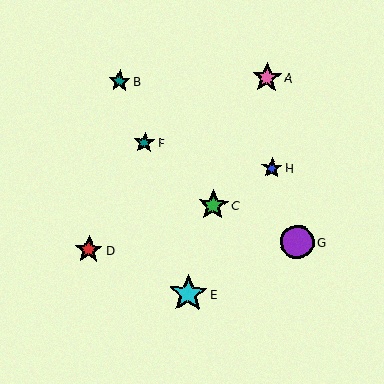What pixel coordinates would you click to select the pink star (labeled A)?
Click at (267, 78) to select the pink star A.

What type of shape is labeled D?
Shape D is a red star.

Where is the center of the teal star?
The center of the teal star is at (144, 142).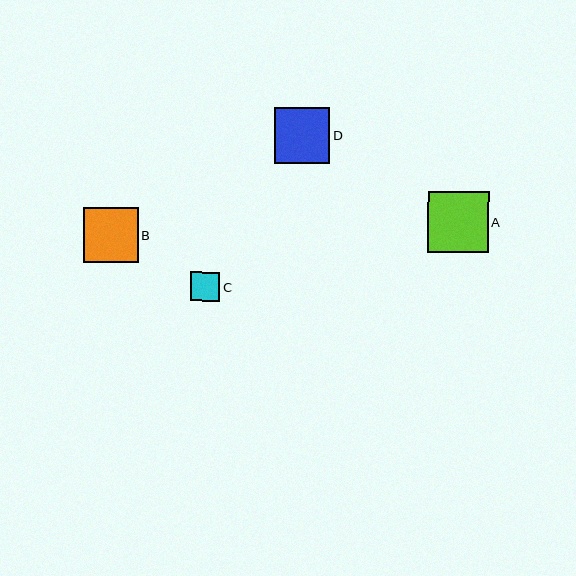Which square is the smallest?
Square C is the smallest with a size of approximately 29 pixels.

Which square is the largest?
Square A is the largest with a size of approximately 61 pixels.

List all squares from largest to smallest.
From largest to smallest: A, D, B, C.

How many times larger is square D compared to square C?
Square D is approximately 1.9 times the size of square C.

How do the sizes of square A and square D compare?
Square A and square D are approximately the same size.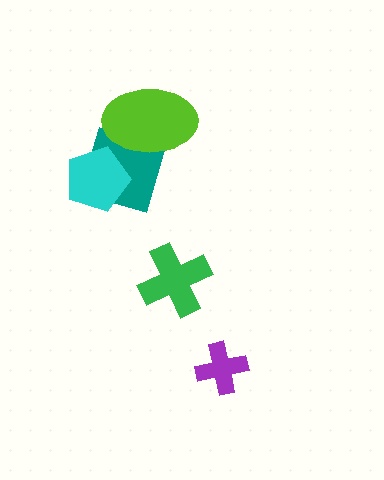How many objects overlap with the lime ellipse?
1 object overlaps with the lime ellipse.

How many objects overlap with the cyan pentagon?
1 object overlaps with the cyan pentagon.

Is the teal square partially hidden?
Yes, it is partially covered by another shape.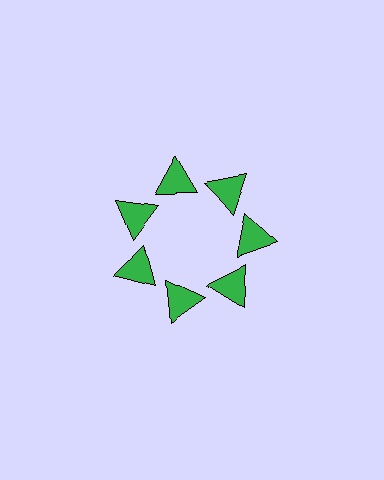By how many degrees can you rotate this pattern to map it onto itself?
The pattern maps onto itself every 51 degrees of rotation.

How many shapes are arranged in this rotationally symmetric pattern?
There are 7 shapes, arranged in 7 groups of 1.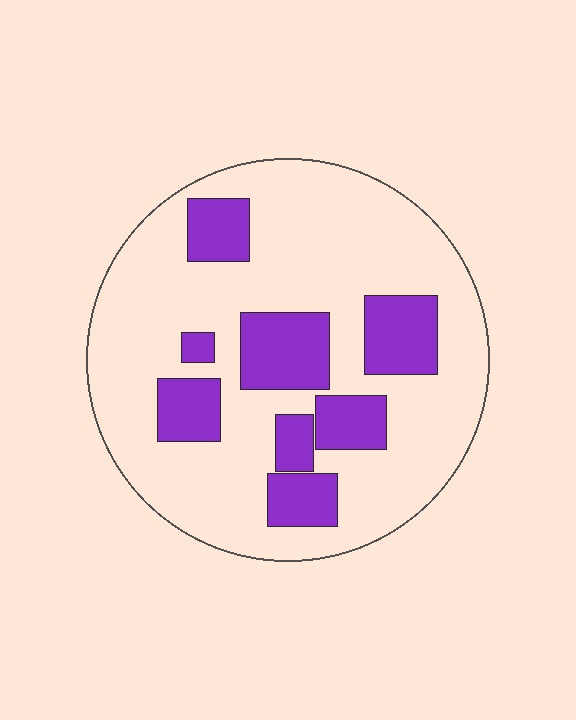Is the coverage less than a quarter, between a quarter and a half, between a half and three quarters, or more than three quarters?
Between a quarter and a half.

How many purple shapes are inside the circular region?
8.